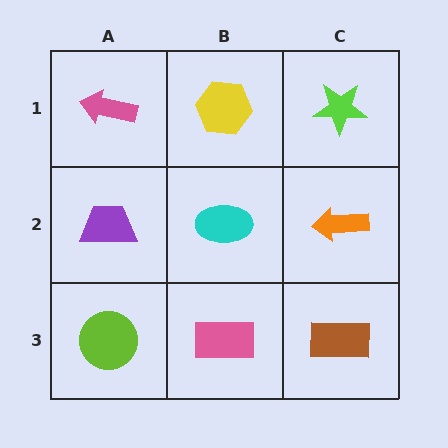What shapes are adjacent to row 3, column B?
A cyan ellipse (row 2, column B), a lime circle (row 3, column A), a brown rectangle (row 3, column C).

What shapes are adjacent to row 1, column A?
A purple trapezoid (row 2, column A), a yellow hexagon (row 1, column B).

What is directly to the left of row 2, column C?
A cyan ellipse.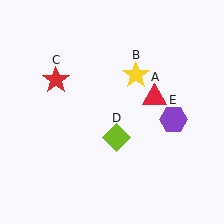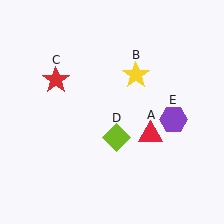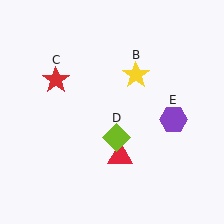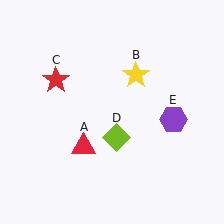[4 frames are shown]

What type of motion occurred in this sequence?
The red triangle (object A) rotated clockwise around the center of the scene.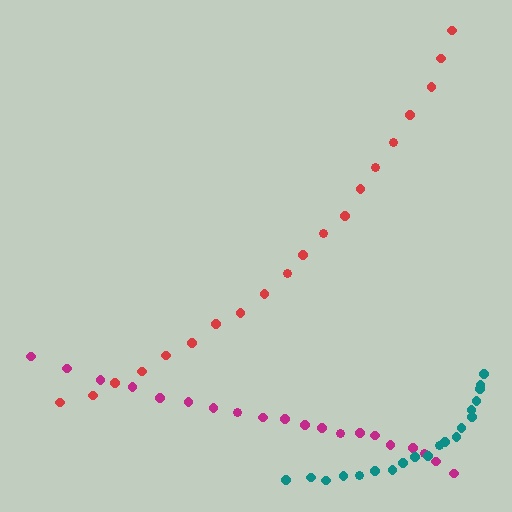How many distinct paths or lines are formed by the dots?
There are 3 distinct paths.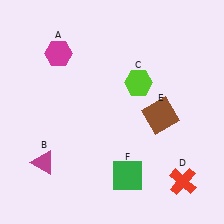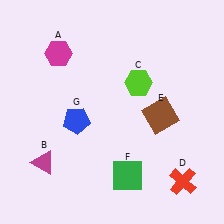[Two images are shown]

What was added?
A blue pentagon (G) was added in Image 2.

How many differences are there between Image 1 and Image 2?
There is 1 difference between the two images.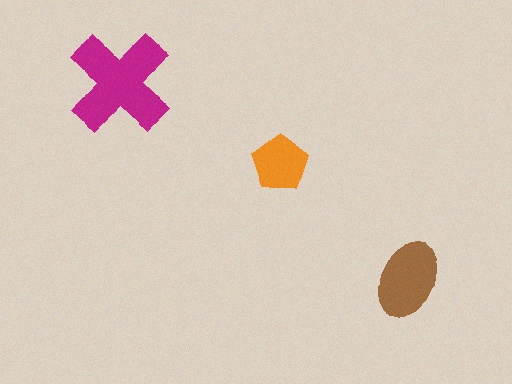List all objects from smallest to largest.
The orange pentagon, the brown ellipse, the magenta cross.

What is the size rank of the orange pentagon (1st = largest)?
3rd.